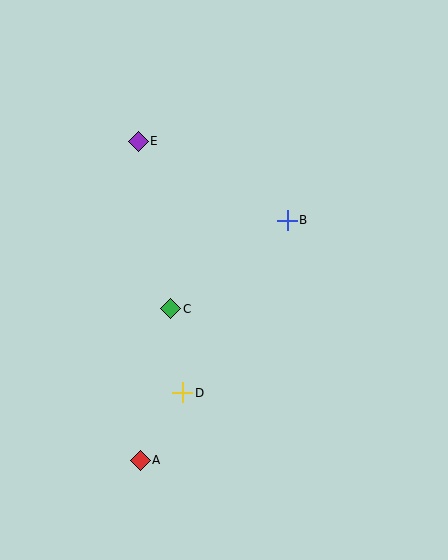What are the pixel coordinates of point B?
Point B is at (287, 220).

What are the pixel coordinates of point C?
Point C is at (171, 309).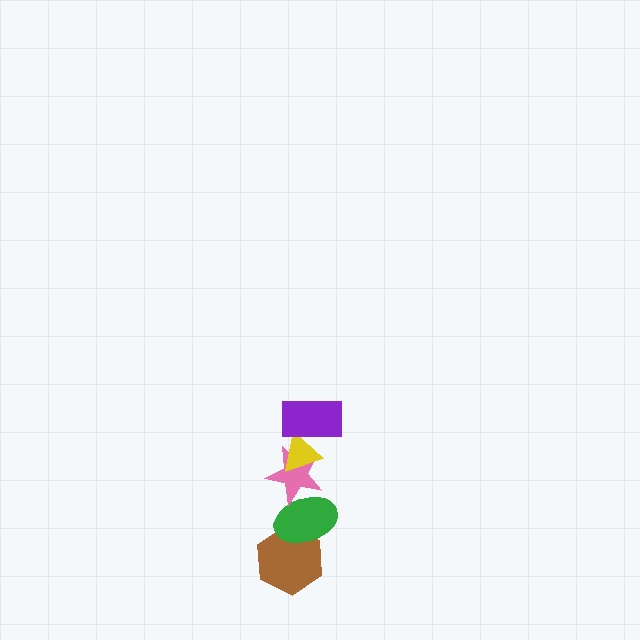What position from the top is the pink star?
The pink star is 3rd from the top.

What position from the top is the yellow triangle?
The yellow triangle is 2nd from the top.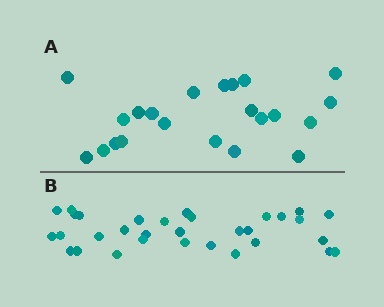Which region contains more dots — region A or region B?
Region B (the bottom region) has more dots.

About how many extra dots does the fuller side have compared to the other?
Region B has roughly 10 or so more dots than region A.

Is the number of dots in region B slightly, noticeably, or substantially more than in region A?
Region B has substantially more. The ratio is roughly 1.5 to 1.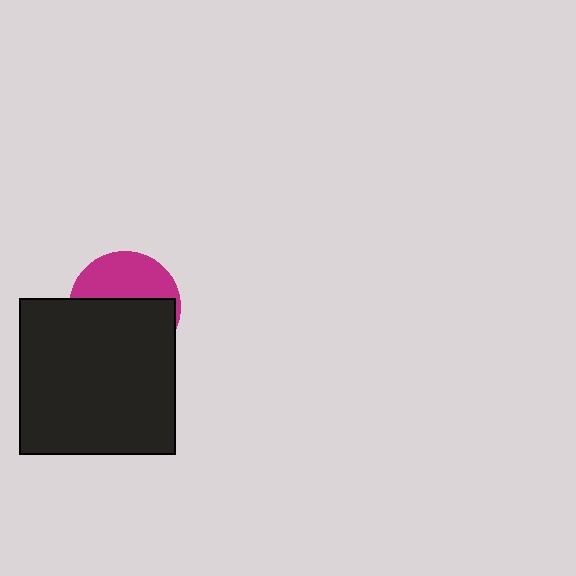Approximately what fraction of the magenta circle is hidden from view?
Roughly 59% of the magenta circle is hidden behind the black square.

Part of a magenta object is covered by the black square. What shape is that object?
It is a circle.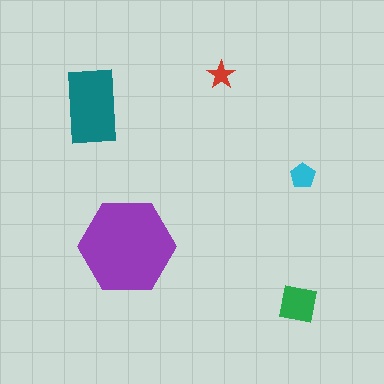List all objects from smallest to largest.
The red star, the cyan pentagon, the green square, the teal rectangle, the purple hexagon.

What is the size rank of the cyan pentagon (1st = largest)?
4th.